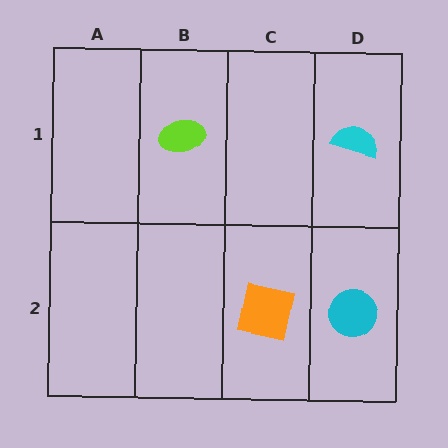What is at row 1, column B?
A lime ellipse.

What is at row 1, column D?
A cyan semicircle.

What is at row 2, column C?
An orange square.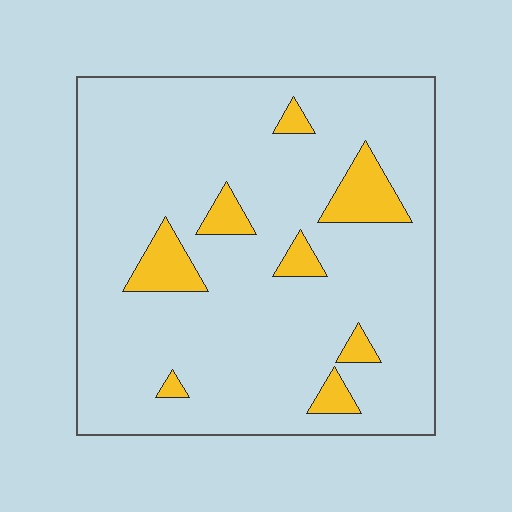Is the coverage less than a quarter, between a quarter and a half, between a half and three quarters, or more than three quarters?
Less than a quarter.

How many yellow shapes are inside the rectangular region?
8.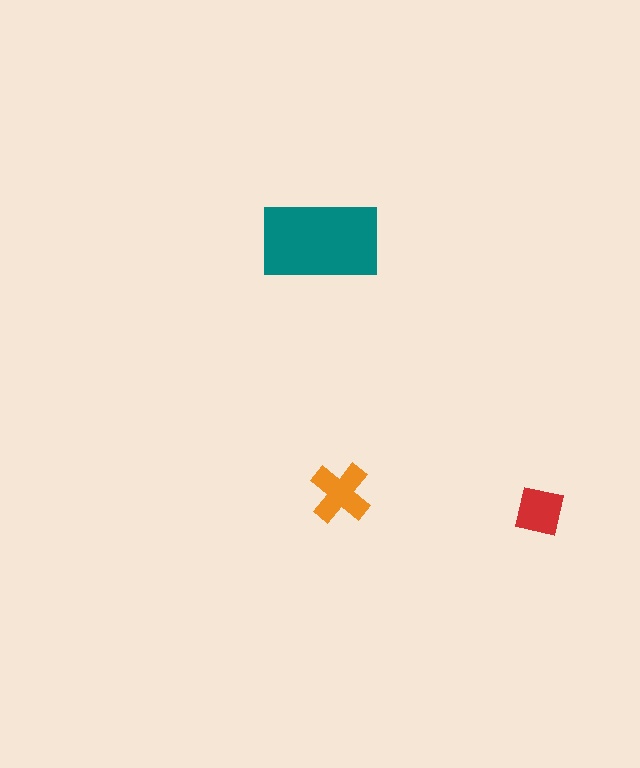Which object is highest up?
The teal rectangle is topmost.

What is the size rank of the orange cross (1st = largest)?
2nd.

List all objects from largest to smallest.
The teal rectangle, the orange cross, the red square.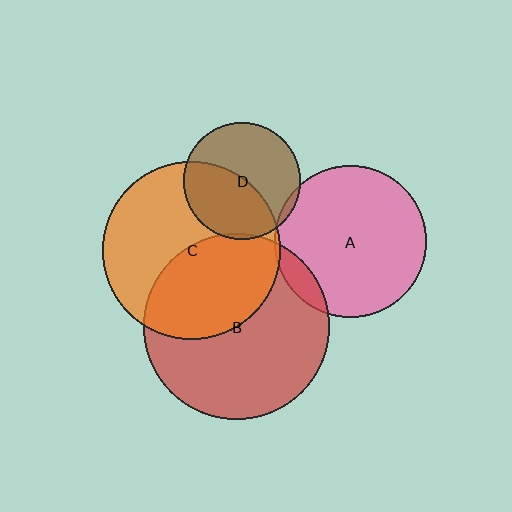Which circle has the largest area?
Circle B (red).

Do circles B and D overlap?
Yes.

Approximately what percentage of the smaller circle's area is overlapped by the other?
Approximately 5%.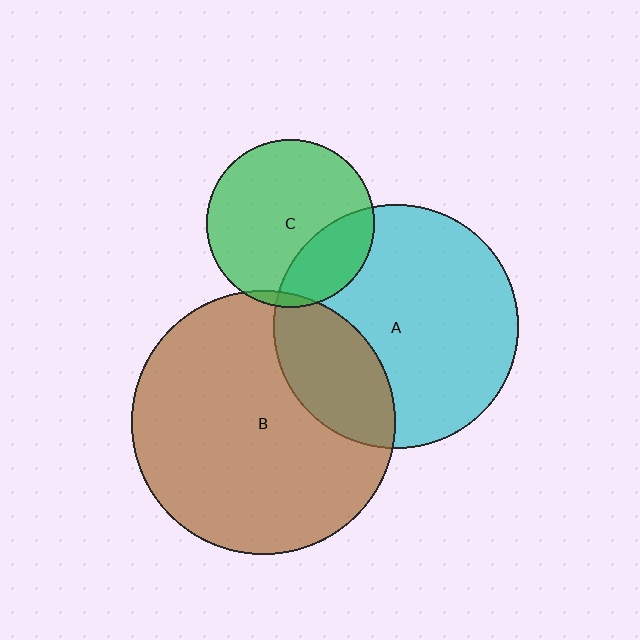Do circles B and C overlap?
Yes.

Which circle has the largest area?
Circle B (brown).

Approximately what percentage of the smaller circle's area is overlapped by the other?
Approximately 5%.